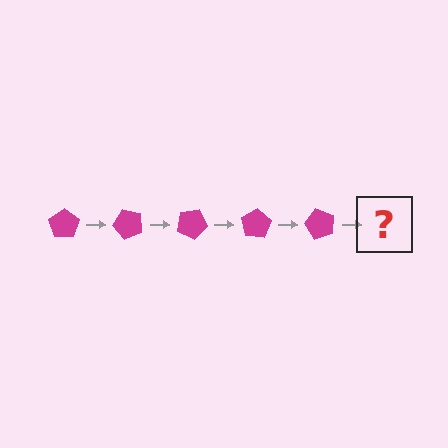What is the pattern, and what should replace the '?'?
The pattern is that the pentagon rotates 50 degrees each step. The '?' should be a magenta pentagon rotated 250 degrees.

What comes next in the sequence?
The next element should be a magenta pentagon rotated 250 degrees.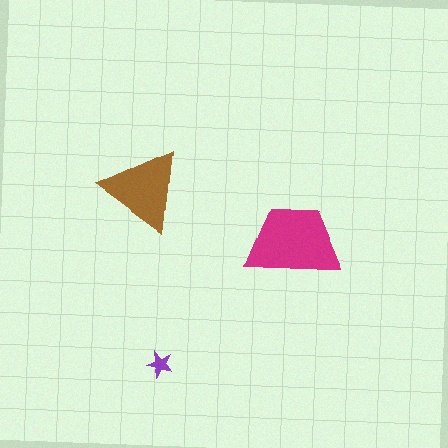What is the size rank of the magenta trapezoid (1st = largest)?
1st.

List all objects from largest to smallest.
The magenta trapezoid, the brown triangle, the purple star.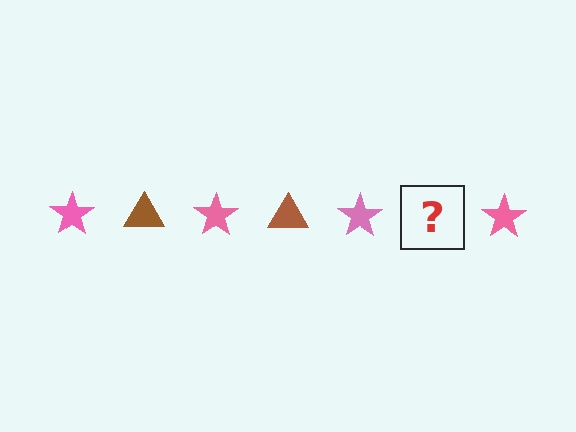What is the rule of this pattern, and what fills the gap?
The rule is that the pattern alternates between pink star and brown triangle. The gap should be filled with a brown triangle.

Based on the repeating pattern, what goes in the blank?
The blank should be a brown triangle.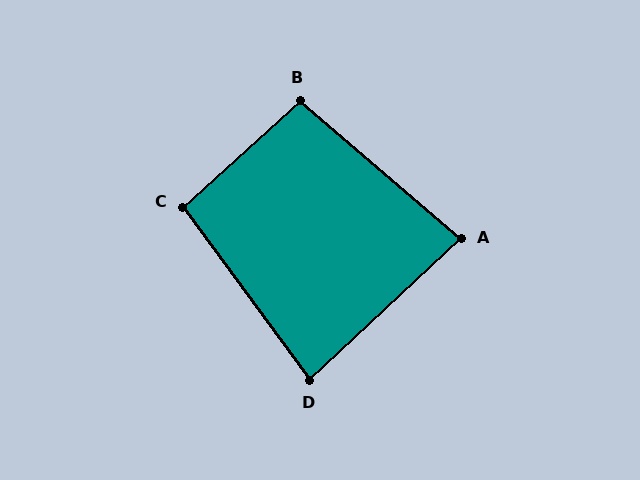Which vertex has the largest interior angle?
B, at approximately 97 degrees.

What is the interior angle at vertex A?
Approximately 84 degrees (acute).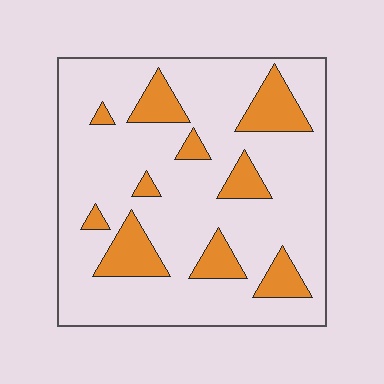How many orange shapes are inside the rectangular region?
10.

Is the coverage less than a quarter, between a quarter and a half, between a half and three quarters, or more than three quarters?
Less than a quarter.